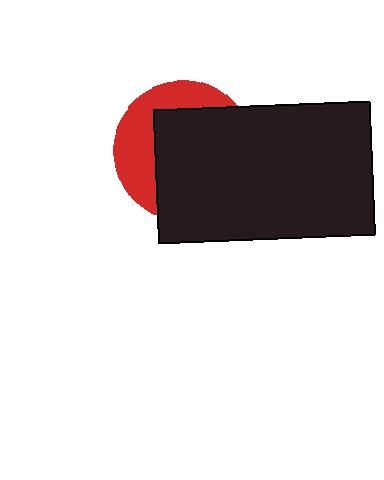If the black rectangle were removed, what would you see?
You would see the complete red circle.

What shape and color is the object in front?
The object in front is a black rectangle.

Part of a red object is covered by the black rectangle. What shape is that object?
It is a circle.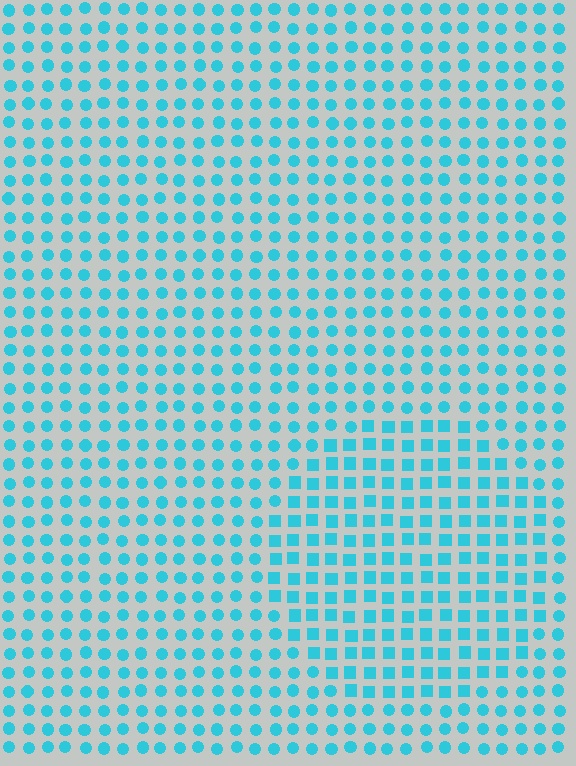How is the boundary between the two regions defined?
The boundary is defined by a change in element shape: squares inside vs. circles outside. All elements share the same color and spacing.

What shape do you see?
I see a circle.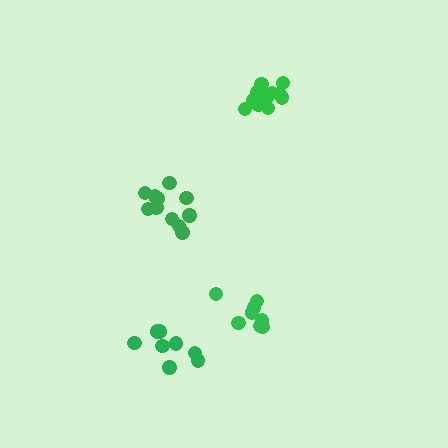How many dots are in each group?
Group 1: 8 dots, Group 2: 8 dots, Group 3: 11 dots, Group 4: 12 dots (39 total).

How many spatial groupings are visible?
There are 4 spatial groupings.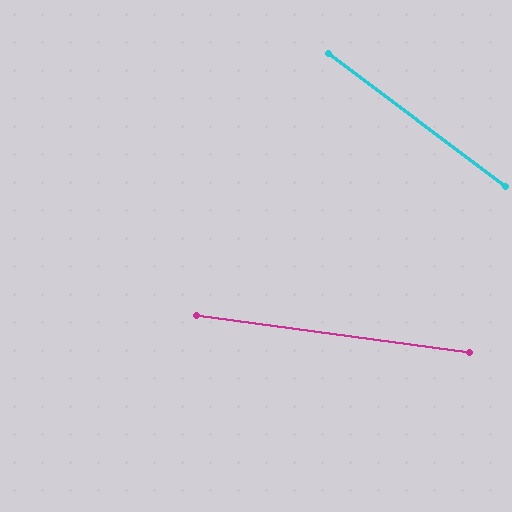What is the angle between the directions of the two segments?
Approximately 29 degrees.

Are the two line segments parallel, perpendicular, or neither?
Neither parallel nor perpendicular — they differ by about 29°.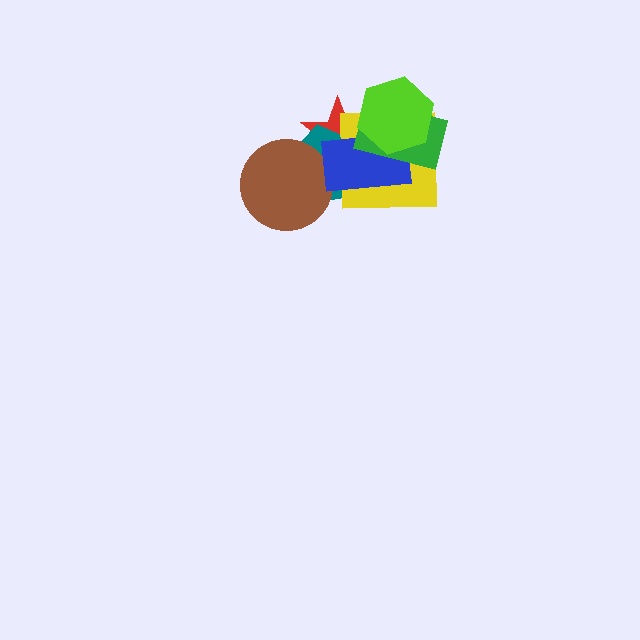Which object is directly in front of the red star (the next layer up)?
The teal pentagon is directly in front of the red star.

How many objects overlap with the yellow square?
5 objects overlap with the yellow square.